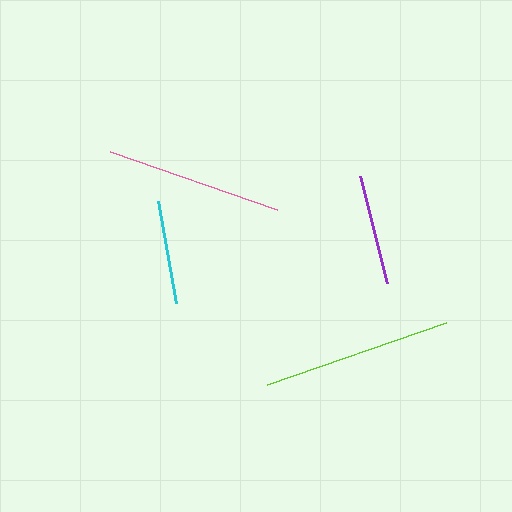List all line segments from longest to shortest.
From longest to shortest: lime, pink, purple, cyan.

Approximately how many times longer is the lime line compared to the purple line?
The lime line is approximately 1.7 times the length of the purple line.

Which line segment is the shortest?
The cyan line is the shortest at approximately 103 pixels.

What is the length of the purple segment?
The purple segment is approximately 111 pixels long.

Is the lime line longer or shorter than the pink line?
The lime line is longer than the pink line.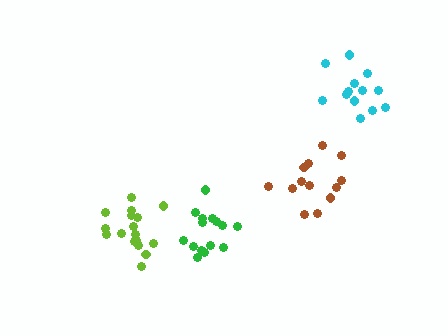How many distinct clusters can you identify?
There are 4 distinct clusters.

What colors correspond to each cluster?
The clusters are colored: green, cyan, brown, lime.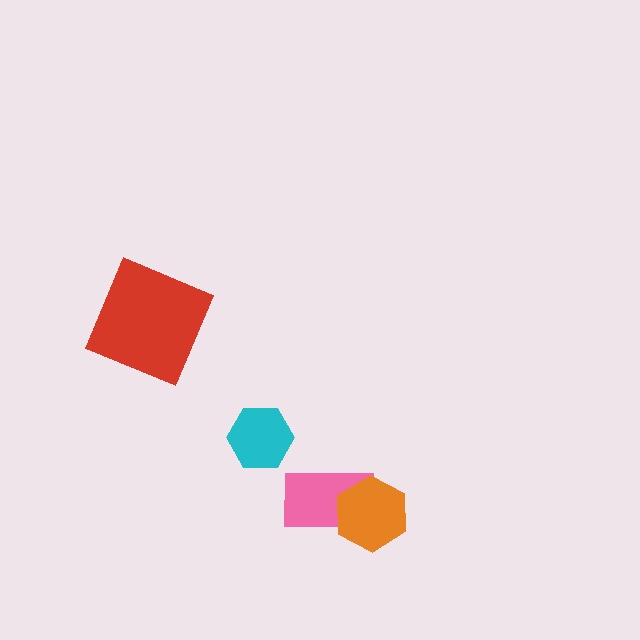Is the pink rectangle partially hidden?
Yes, it is partially covered by another shape.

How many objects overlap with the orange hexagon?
1 object overlaps with the orange hexagon.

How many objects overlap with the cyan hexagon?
0 objects overlap with the cyan hexagon.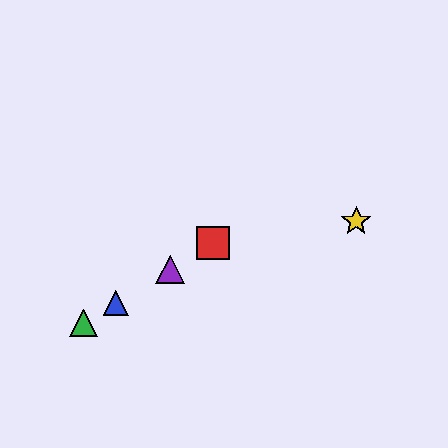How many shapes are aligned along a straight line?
4 shapes (the red square, the blue triangle, the green triangle, the purple triangle) are aligned along a straight line.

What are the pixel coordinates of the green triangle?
The green triangle is at (83, 323).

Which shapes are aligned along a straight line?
The red square, the blue triangle, the green triangle, the purple triangle are aligned along a straight line.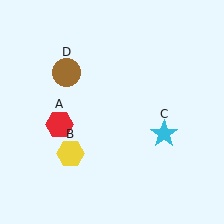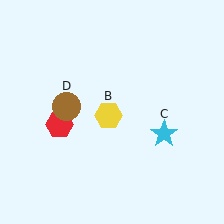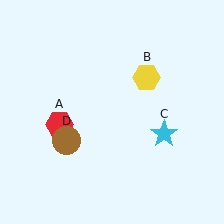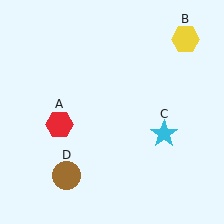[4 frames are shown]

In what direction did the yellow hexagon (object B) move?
The yellow hexagon (object B) moved up and to the right.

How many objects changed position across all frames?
2 objects changed position: yellow hexagon (object B), brown circle (object D).